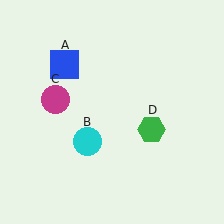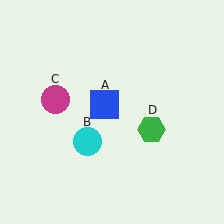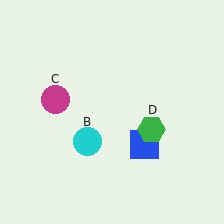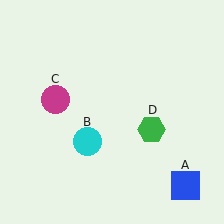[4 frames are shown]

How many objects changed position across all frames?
1 object changed position: blue square (object A).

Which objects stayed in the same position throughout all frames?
Cyan circle (object B) and magenta circle (object C) and green hexagon (object D) remained stationary.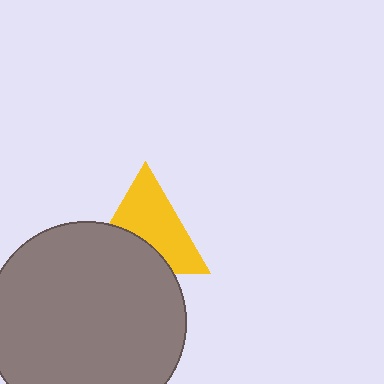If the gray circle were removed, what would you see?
You would see the complete yellow triangle.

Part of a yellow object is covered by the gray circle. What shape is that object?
It is a triangle.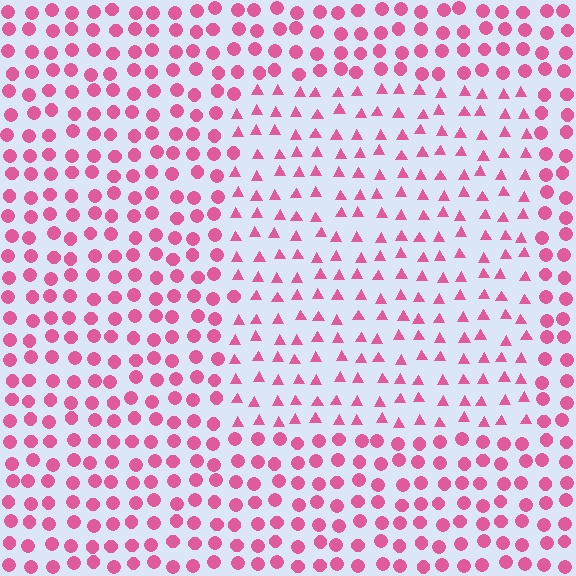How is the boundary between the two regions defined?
The boundary is defined by a change in element shape: triangles inside vs. circles outside. All elements share the same color and spacing.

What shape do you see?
I see a rectangle.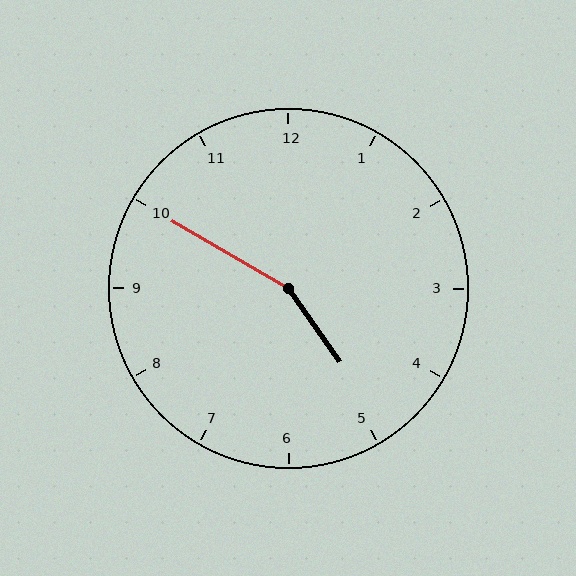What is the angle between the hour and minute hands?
Approximately 155 degrees.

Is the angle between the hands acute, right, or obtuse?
It is obtuse.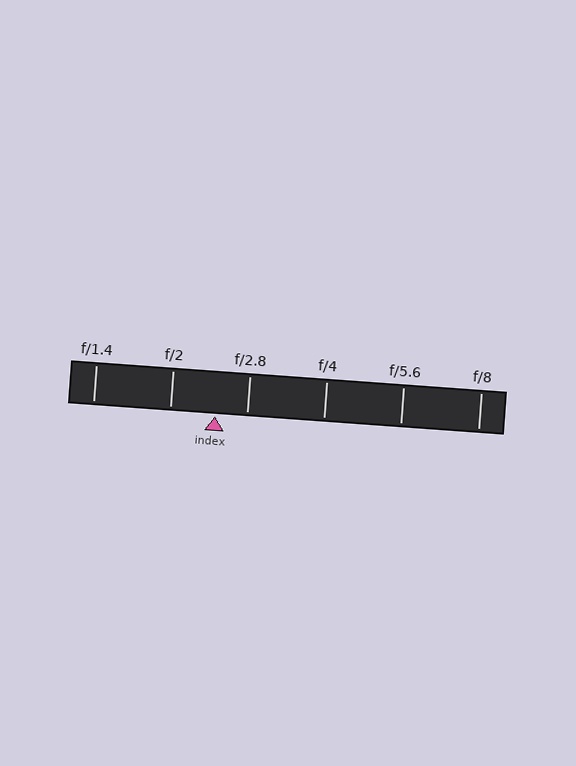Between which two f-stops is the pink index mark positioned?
The index mark is between f/2 and f/2.8.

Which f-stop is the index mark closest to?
The index mark is closest to f/2.8.